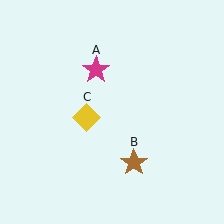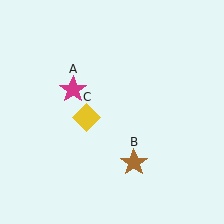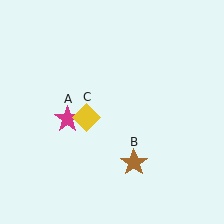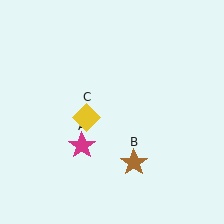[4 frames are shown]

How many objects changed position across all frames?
1 object changed position: magenta star (object A).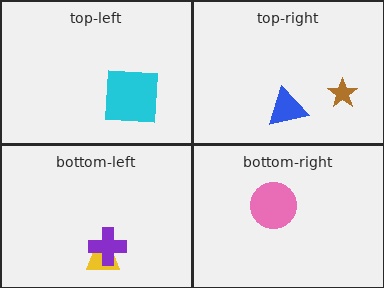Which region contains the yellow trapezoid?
The bottom-left region.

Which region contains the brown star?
The top-right region.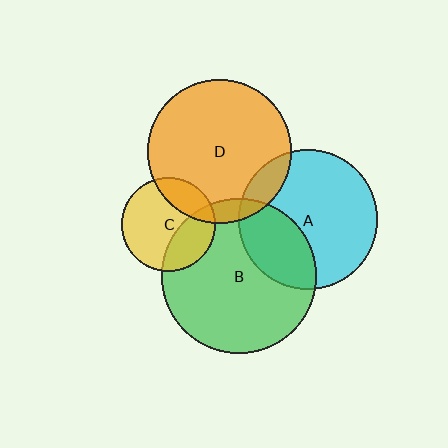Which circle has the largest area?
Circle B (green).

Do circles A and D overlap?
Yes.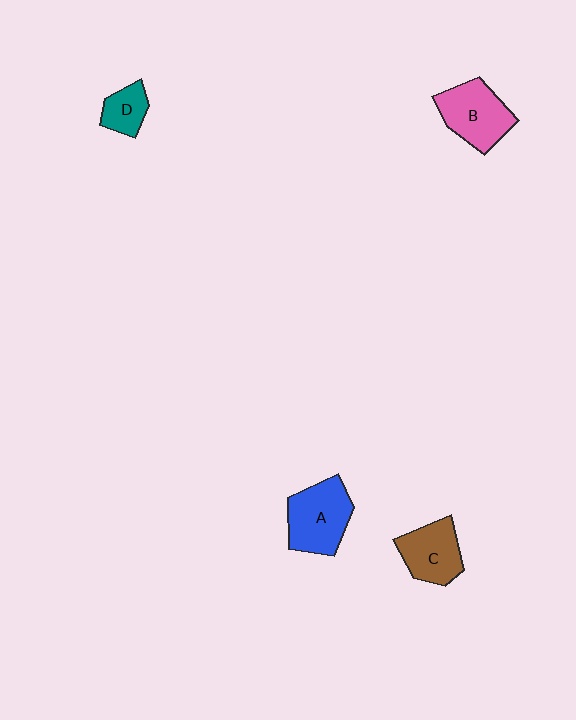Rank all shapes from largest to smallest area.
From largest to smallest: A (blue), B (pink), C (brown), D (teal).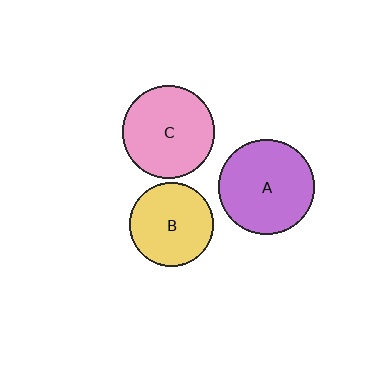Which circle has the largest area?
Circle A (purple).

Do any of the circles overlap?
No, none of the circles overlap.